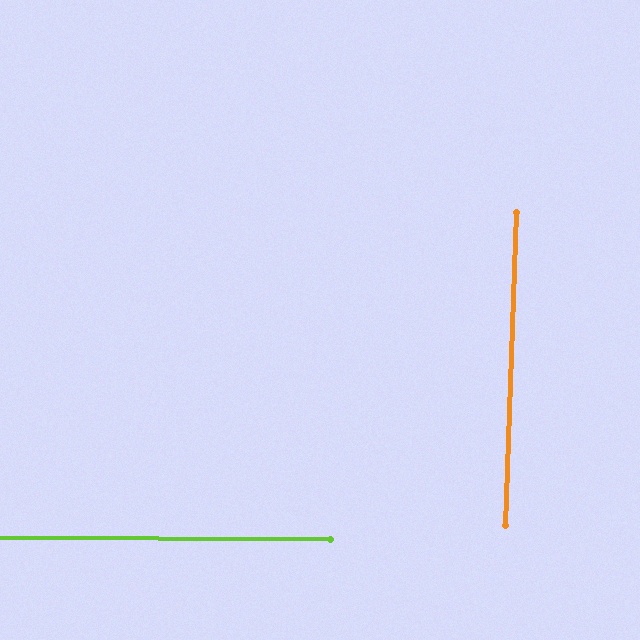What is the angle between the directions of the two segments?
Approximately 88 degrees.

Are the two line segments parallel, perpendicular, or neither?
Perpendicular — they meet at approximately 88°.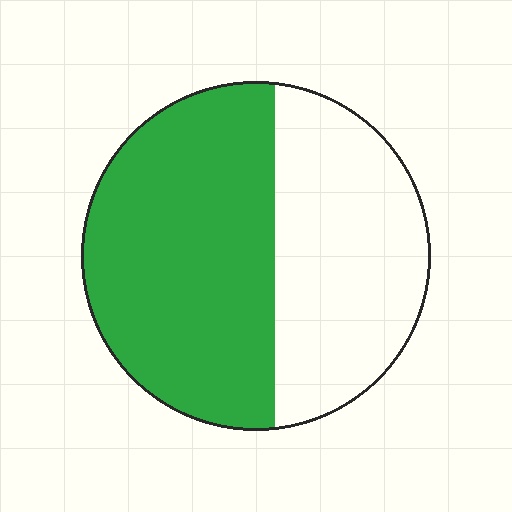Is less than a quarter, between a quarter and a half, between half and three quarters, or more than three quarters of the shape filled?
Between half and three quarters.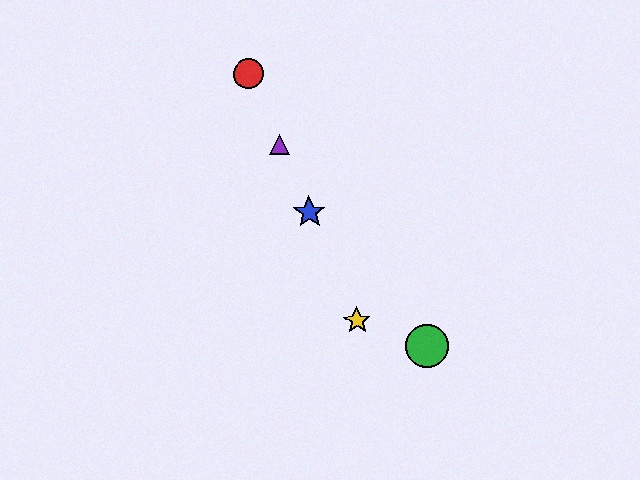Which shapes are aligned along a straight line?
The red circle, the blue star, the yellow star, the purple triangle are aligned along a straight line.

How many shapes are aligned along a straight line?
4 shapes (the red circle, the blue star, the yellow star, the purple triangle) are aligned along a straight line.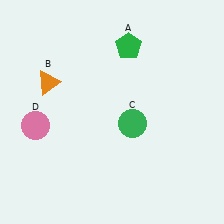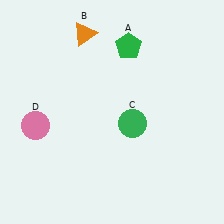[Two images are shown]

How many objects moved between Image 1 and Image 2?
1 object moved between the two images.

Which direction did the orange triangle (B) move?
The orange triangle (B) moved up.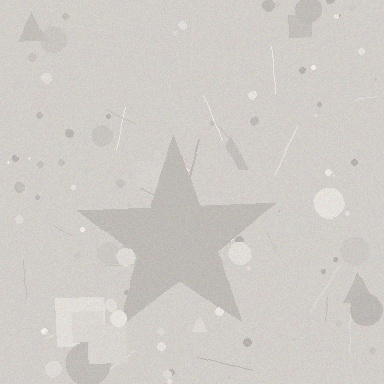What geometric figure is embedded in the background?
A star is embedded in the background.